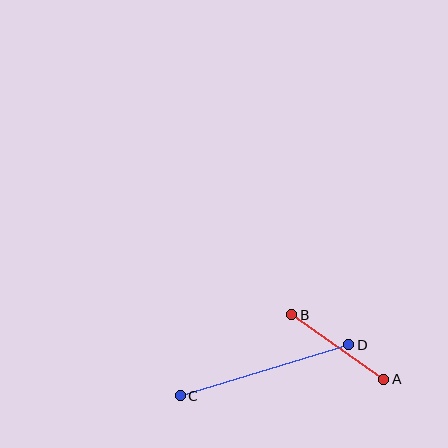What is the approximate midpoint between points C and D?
The midpoint is at approximately (264, 370) pixels.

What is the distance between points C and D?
The distance is approximately 176 pixels.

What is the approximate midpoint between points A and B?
The midpoint is at approximately (338, 347) pixels.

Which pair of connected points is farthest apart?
Points C and D are farthest apart.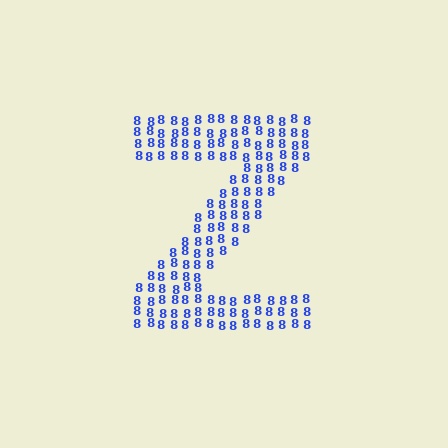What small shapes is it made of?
It is made of small digit 8's.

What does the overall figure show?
The overall figure shows the letter Z.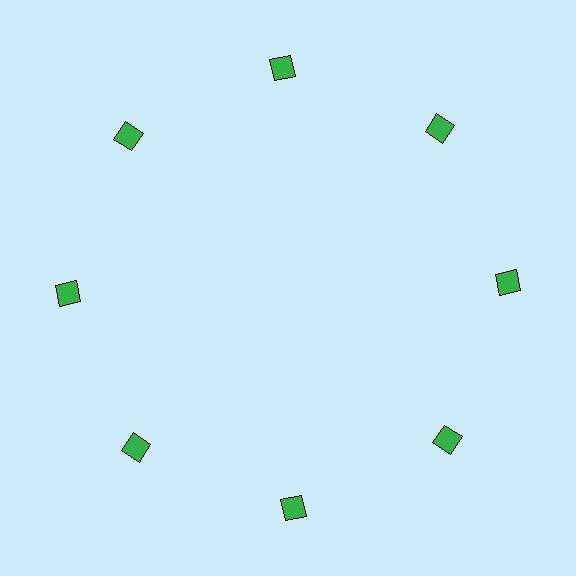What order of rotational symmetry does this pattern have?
This pattern has 8-fold rotational symmetry.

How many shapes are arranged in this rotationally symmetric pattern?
There are 8 shapes, arranged in 8 groups of 1.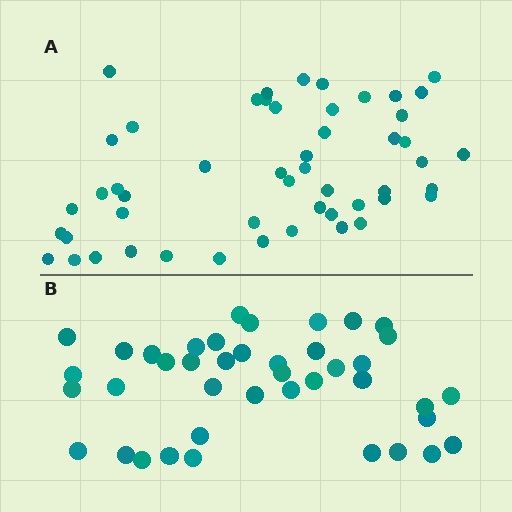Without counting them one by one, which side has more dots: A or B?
Region A (the top region) has more dots.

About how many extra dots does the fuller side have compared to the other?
Region A has roughly 10 or so more dots than region B.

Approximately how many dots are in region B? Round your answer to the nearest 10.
About 40 dots. (The exact count is 41, which rounds to 40.)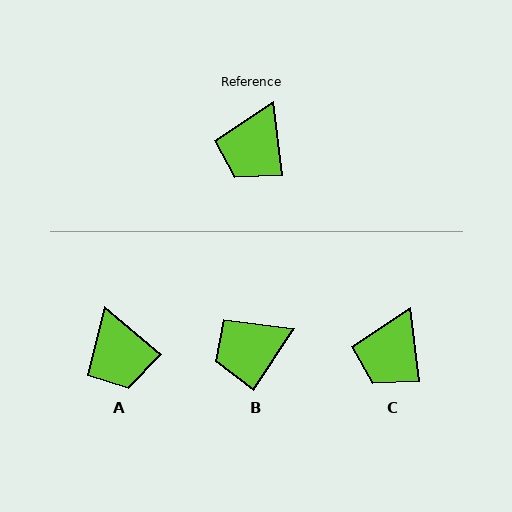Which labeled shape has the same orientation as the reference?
C.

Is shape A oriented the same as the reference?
No, it is off by about 43 degrees.